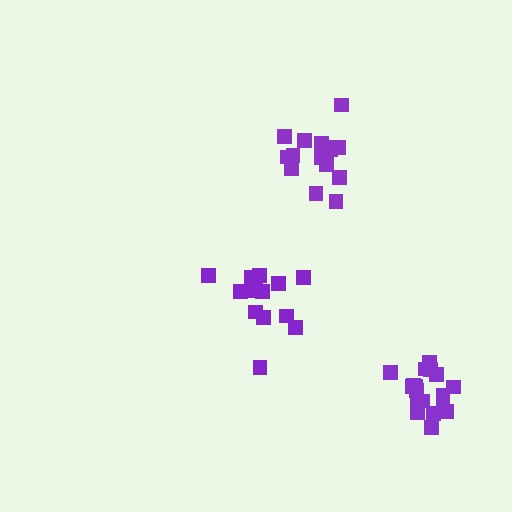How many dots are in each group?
Group 1: 14 dots, Group 2: 19 dots, Group 3: 17 dots (50 total).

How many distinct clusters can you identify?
There are 3 distinct clusters.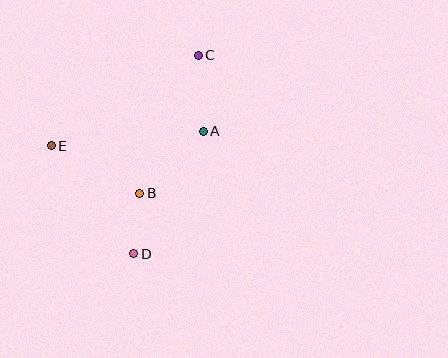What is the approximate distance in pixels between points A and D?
The distance between A and D is approximately 141 pixels.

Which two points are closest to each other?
Points B and D are closest to each other.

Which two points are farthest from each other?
Points C and D are farthest from each other.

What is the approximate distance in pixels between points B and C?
The distance between B and C is approximately 150 pixels.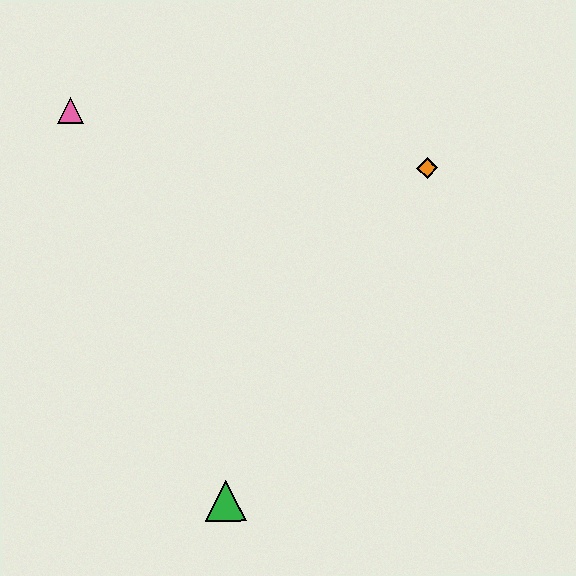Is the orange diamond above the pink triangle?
No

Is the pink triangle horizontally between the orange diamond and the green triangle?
No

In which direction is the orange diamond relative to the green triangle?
The orange diamond is above the green triangle.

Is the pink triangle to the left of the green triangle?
Yes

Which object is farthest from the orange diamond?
The green triangle is farthest from the orange diamond.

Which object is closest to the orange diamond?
The pink triangle is closest to the orange diamond.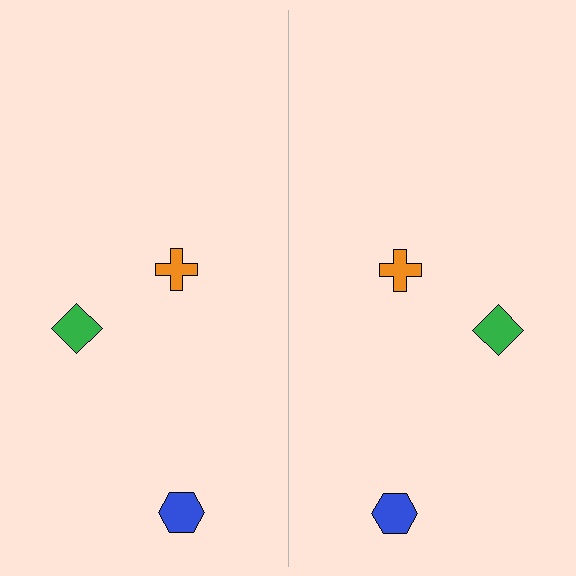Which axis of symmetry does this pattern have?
The pattern has a vertical axis of symmetry running through the center of the image.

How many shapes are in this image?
There are 6 shapes in this image.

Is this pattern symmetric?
Yes, this pattern has bilateral (reflection) symmetry.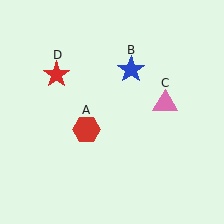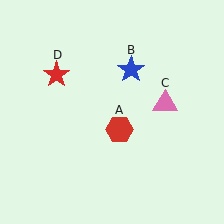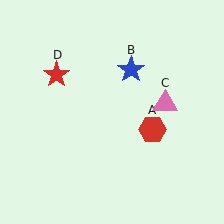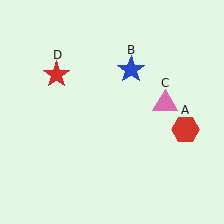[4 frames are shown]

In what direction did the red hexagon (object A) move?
The red hexagon (object A) moved right.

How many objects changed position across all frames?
1 object changed position: red hexagon (object A).